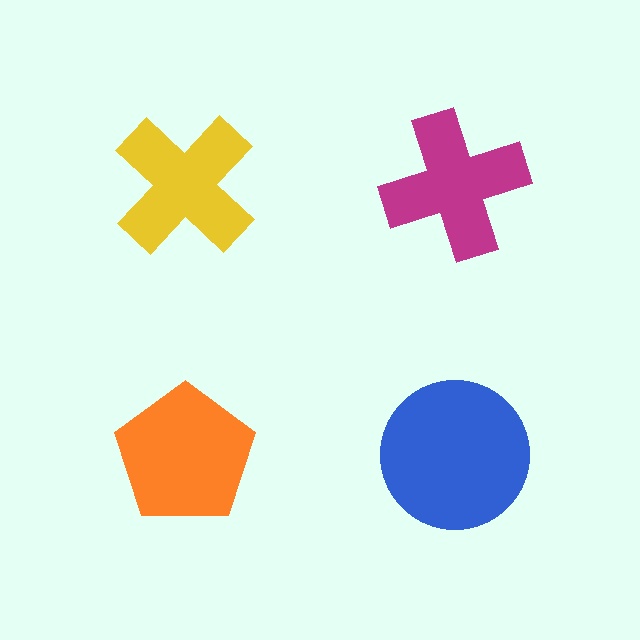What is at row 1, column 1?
A yellow cross.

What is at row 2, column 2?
A blue circle.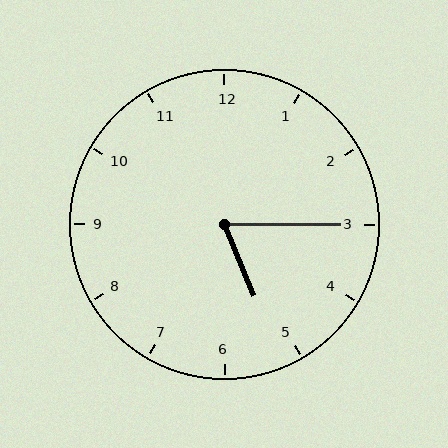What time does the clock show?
5:15.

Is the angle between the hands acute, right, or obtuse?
It is acute.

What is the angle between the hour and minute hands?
Approximately 68 degrees.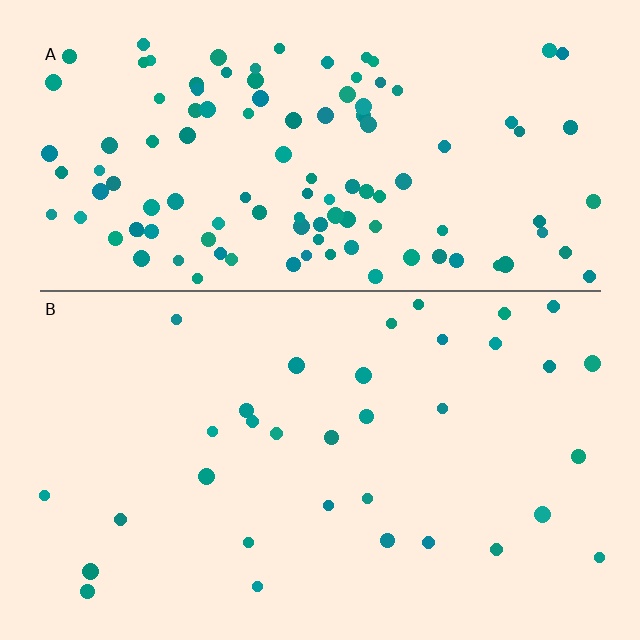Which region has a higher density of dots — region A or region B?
A (the top).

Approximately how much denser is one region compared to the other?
Approximately 3.5× — region A over region B.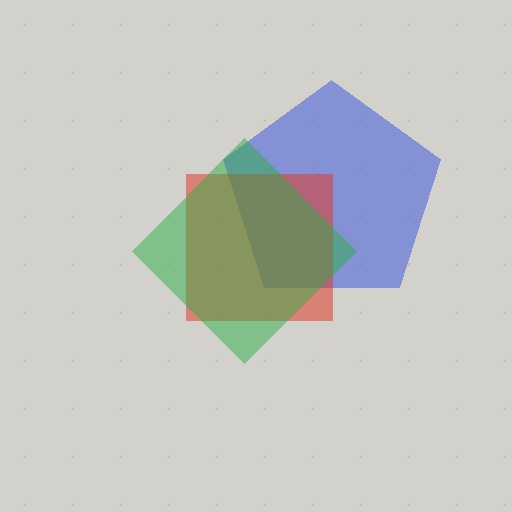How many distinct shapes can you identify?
There are 3 distinct shapes: a blue pentagon, a red square, a green diamond.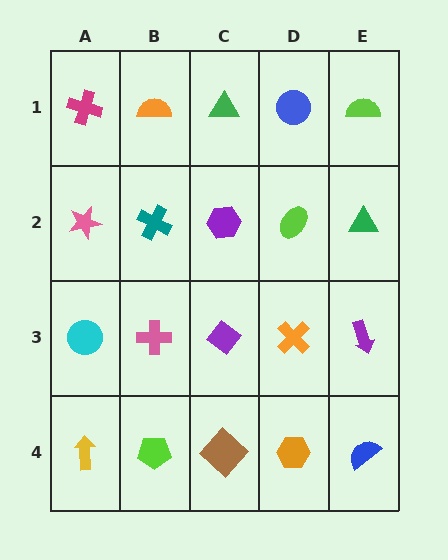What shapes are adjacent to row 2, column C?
A green triangle (row 1, column C), a purple diamond (row 3, column C), a teal cross (row 2, column B), a lime ellipse (row 2, column D).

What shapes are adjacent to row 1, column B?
A teal cross (row 2, column B), a magenta cross (row 1, column A), a green triangle (row 1, column C).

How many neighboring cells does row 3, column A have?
3.